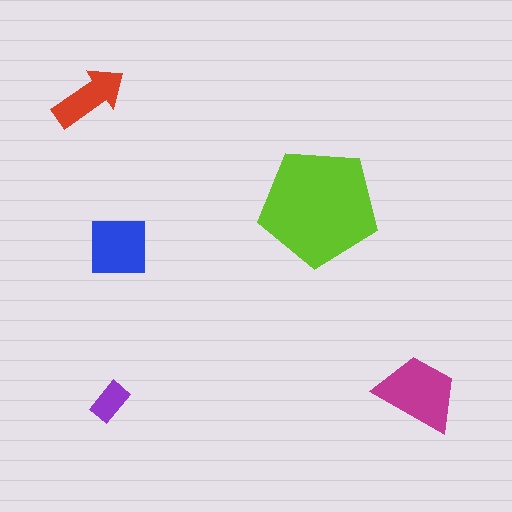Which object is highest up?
The red arrow is topmost.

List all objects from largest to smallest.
The lime pentagon, the magenta trapezoid, the blue square, the red arrow, the purple rectangle.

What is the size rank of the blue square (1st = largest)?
3rd.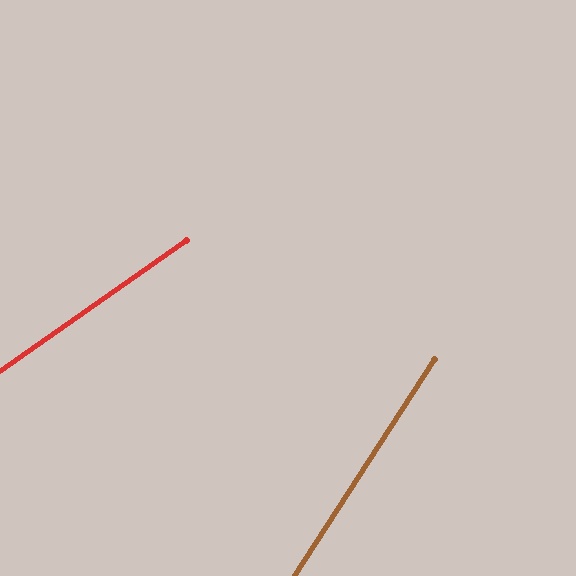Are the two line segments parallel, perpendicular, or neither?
Neither parallel nor perpendicular — they differ by about 22°.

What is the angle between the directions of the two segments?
Approximately 22 degrees.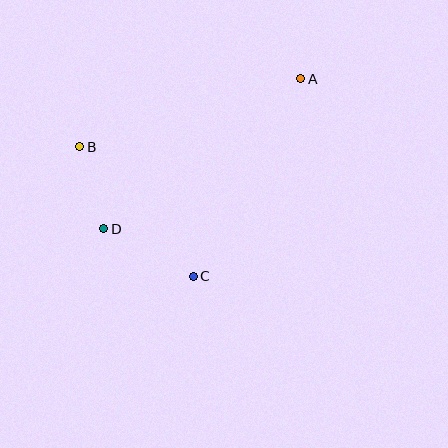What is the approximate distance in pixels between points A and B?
The distance between A and B is approximately 231 pixels.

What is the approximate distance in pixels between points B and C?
The distance between B and C is approximately 173 pixels.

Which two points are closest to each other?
Points B and D are closest to each other.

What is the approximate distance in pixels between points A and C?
The distance between A and C is approximately 225 pixels.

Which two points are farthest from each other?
Points A and D are farthest from each other.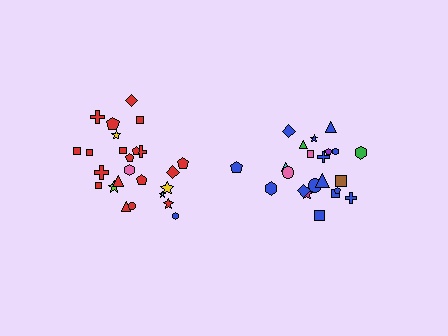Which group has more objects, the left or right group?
The left group.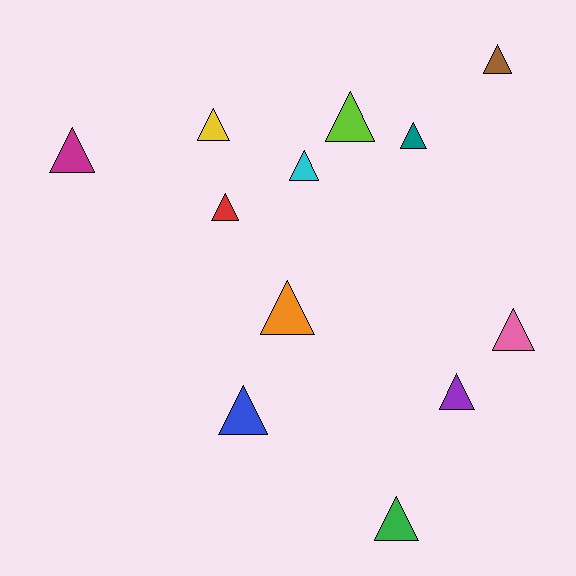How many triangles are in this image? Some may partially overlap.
There are 12 triangles.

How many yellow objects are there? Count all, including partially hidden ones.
There is 1 yellow object.